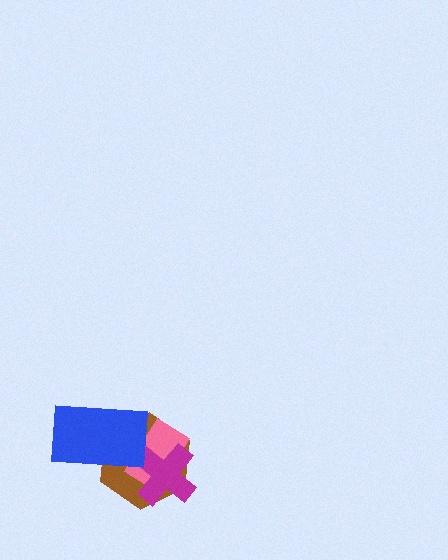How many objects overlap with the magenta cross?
2 objects overlap with the magenta cross.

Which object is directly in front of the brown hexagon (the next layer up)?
The pink rectangle is directly in front of the brown hexagon.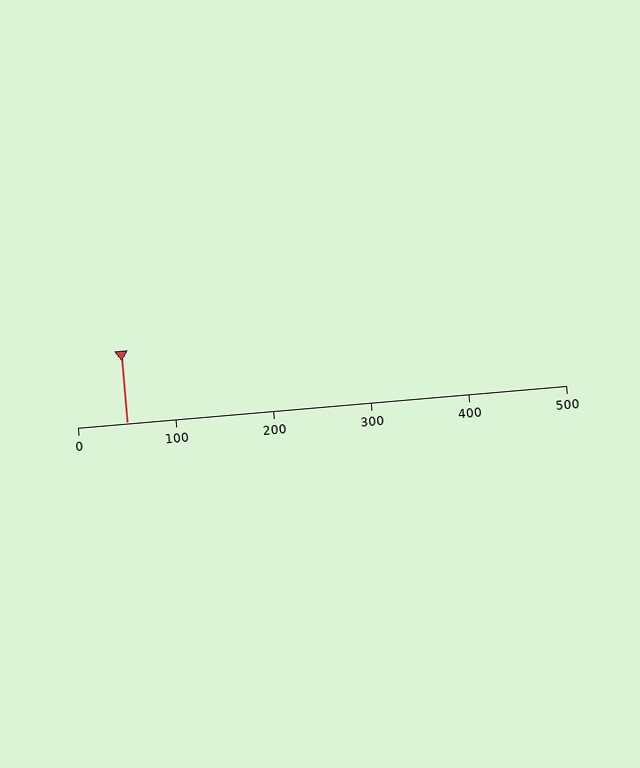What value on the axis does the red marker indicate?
The marker indicates approximately 50.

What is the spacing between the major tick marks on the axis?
The major ticks are spaced 100 apart.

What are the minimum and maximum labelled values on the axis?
The axis runs from 0 to 500.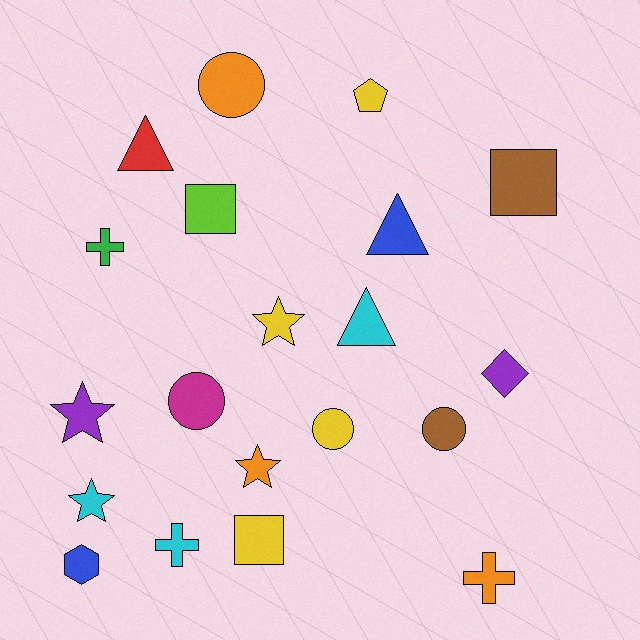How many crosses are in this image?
There are 3 crosses.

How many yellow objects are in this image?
There are 4 yellow objects.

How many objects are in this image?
There are 20 objects.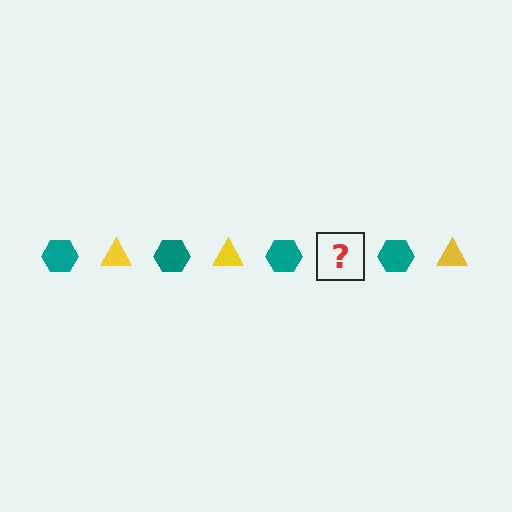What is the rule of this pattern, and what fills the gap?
The rule is that the pattern alternates between teal hexagon and yellow triangle. The gap should be filled with a yellow triangle.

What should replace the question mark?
The question mark should be replaced with a yellow triangle.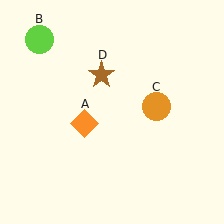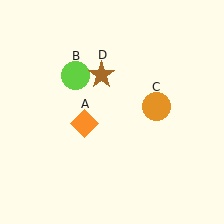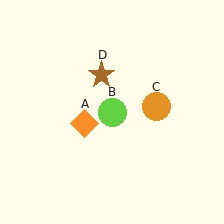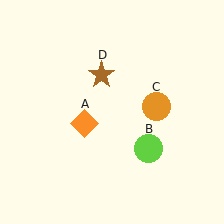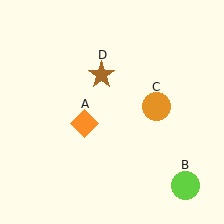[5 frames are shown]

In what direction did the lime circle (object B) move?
The lime circle (object B) moved down and to the right.